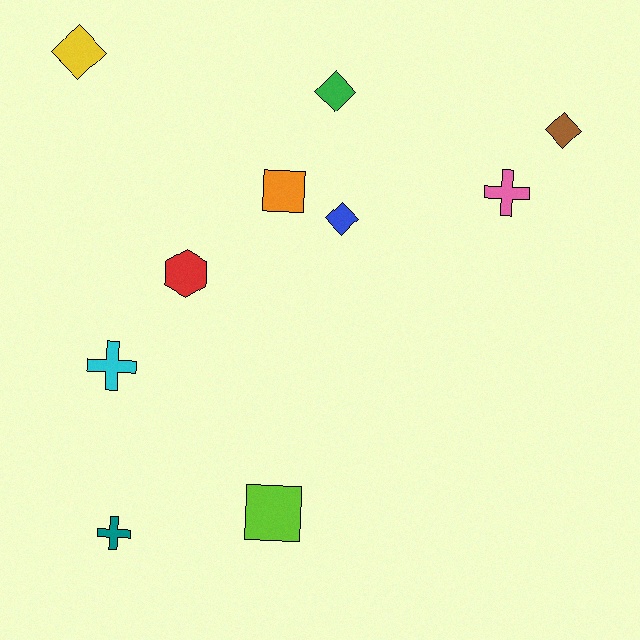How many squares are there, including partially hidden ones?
There are 2 squares.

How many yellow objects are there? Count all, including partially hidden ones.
There is 1 yellow object.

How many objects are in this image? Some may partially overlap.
There are 10 objects.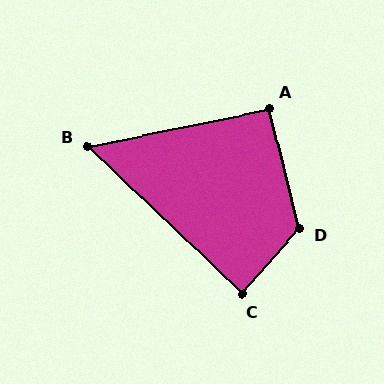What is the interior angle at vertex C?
Approximately 88 degrees (approximately right).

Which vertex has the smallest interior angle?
B, at approximately 55 degrees.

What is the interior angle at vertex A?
Approximately 92 degrees (approximately right).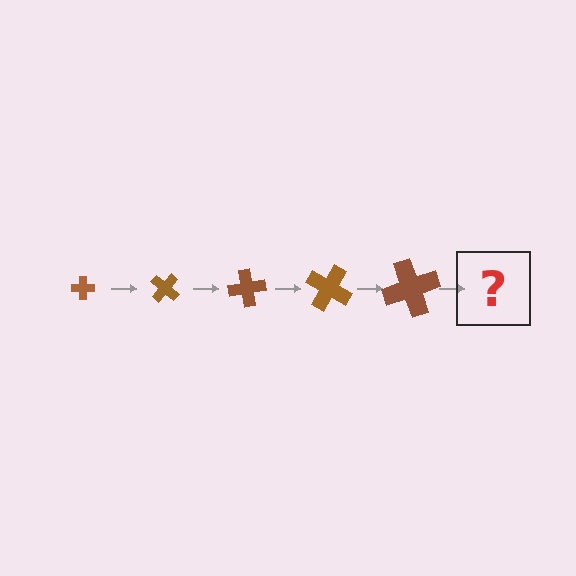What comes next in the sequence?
The next element should be a cross, larger than the previous one and rotated 200 degrees from the start.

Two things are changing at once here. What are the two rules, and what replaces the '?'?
The two rules are that the cross grows larger each step and it rotates 40 degrees each step. The '?' should be a cross, larger than the previous one and rotated 200 degrees from the start.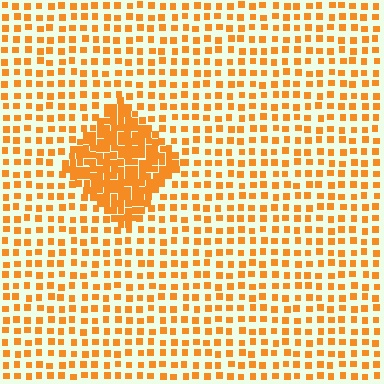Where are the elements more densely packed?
The elements are more densely packed inside the diamond boundary.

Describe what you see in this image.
The image contains small orange elements arranged at two different densities. A diamond-shaped region is visible where the elements are more densely packed than the surrounding area.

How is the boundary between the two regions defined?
The boundary is defined by a change in element density (approximately 2.6x ratio). All elements are the same color, size, and shape.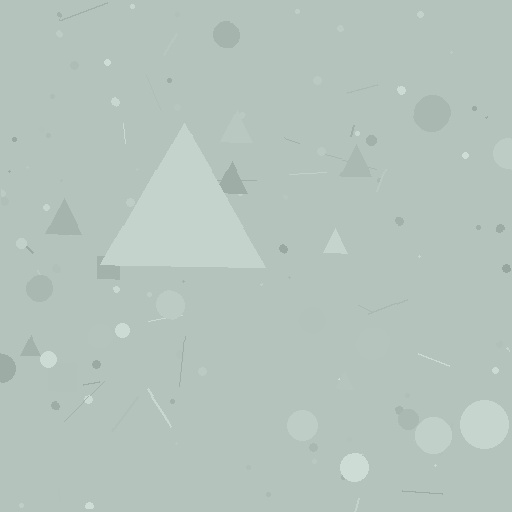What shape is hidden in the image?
A triangle is hidden in the image.